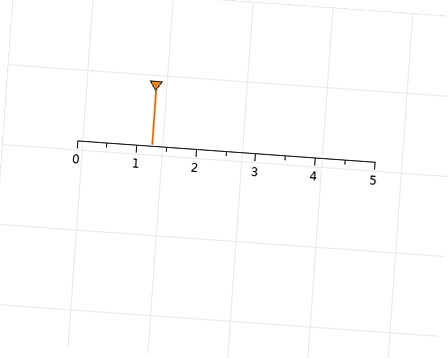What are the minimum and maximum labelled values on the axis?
The axis runs from 0 to 5.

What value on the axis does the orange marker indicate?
The marker indicates approximately 1.2.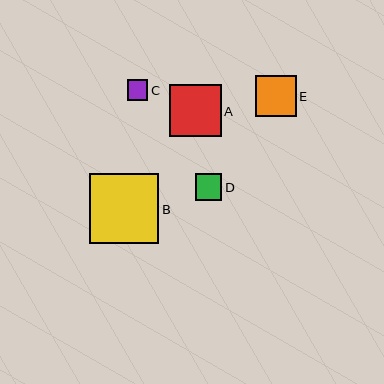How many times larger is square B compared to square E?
Square B is approximately 1.7 times the size of square E.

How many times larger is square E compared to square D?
Square E is approximately 1.5 times the size of square D.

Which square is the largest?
Square B is the largest with a size of approximately 69 pixels.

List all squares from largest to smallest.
From largest to smallest: B, A, E, D, C.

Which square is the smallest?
Square C is the smallest with a size of approximately 20 pixels.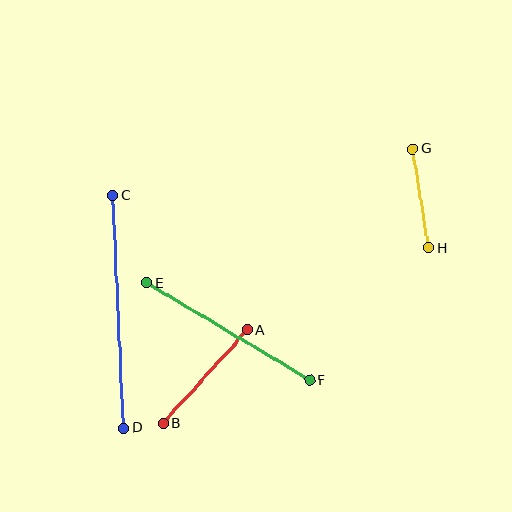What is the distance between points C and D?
The distance is approximately 233 pixels.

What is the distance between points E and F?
The distance is approximately 190 pixels.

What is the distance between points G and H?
The distance is approximately 100 pixels.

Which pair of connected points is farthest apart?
Points C and D are farthest apart.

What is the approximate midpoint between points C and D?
The midpoint is at approximately (118, 312) pixels.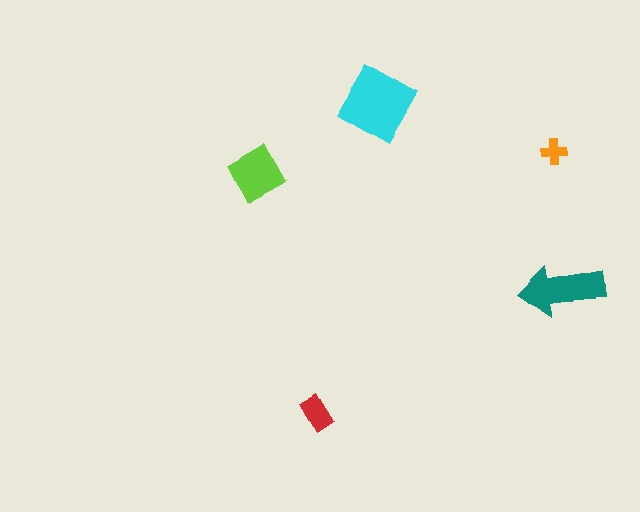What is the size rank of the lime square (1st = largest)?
3rd.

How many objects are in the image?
There are 5 objects in the image.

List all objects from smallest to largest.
The orange cross, the red rectangle, the lime square, the teal arrow, the cyan diamond.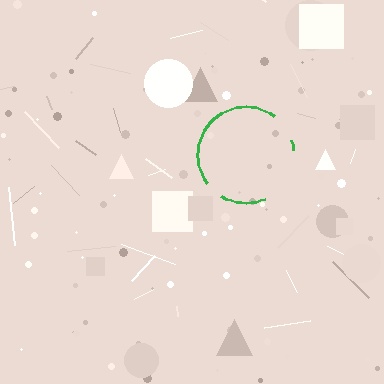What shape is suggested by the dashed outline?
The dashed outline suggests a circle.